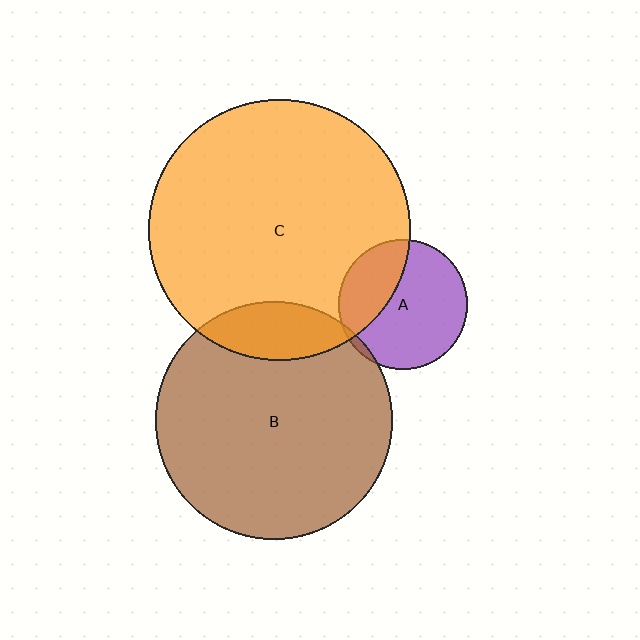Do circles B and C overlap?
Yes.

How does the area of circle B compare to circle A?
Approximately 3.4 times.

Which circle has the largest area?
Circle C (orange).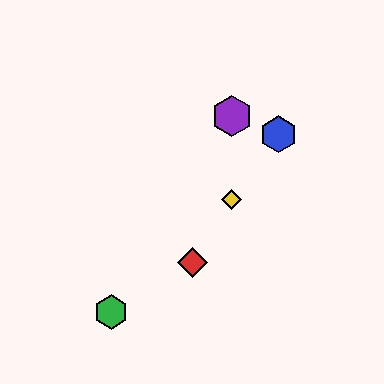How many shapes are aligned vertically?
2 shapes (the yellow diamond, the purple hexagon) are aligned vertically.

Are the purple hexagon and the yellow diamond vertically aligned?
Yes, both are at x≈232.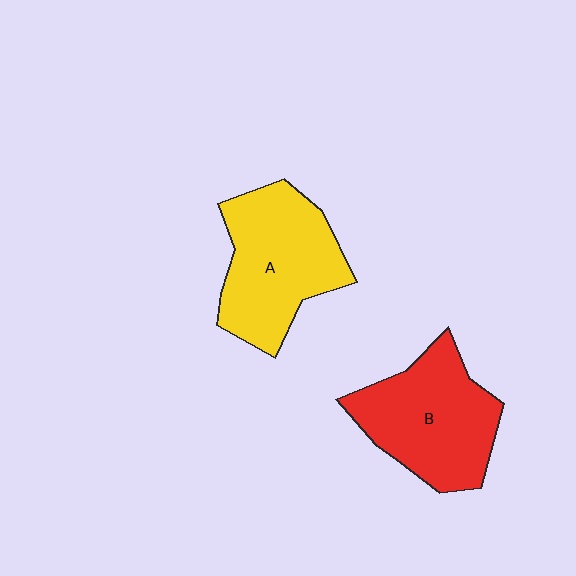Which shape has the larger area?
Shape A (yellow).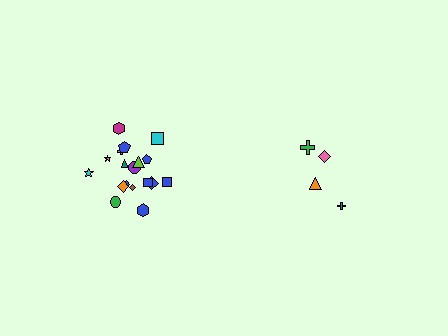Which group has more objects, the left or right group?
The left group.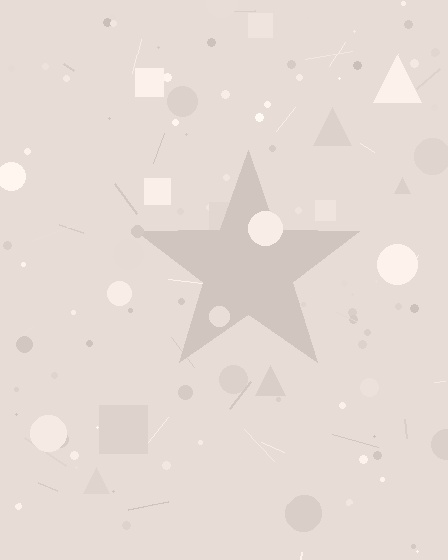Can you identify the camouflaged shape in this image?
The camouflaged shape is a star.